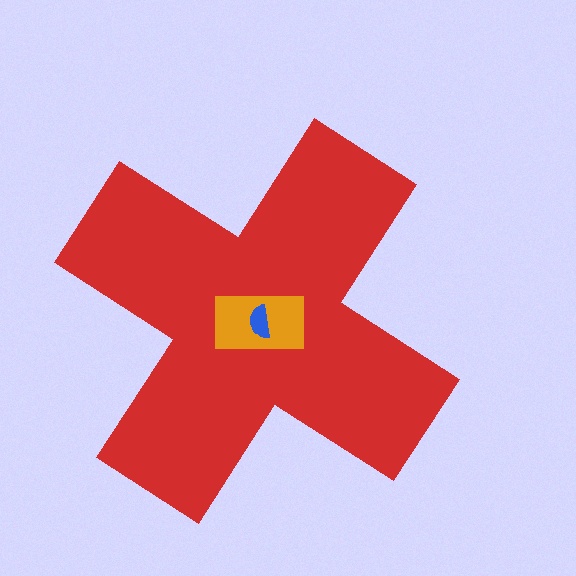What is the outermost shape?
The red cross.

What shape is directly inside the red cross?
The orange rectangle.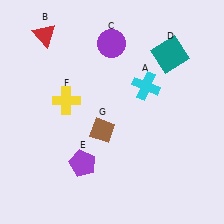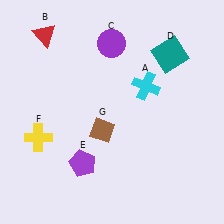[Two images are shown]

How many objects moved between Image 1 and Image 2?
1 object moved between the two images.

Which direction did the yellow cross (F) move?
The yellow cross (F) moved down.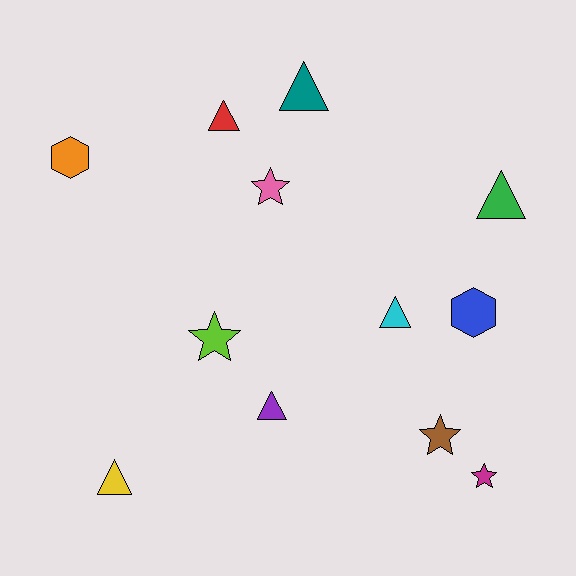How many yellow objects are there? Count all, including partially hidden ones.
There is 1 yellow object.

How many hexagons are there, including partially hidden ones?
There are 2 hexagons.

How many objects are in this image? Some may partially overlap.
There are 12 objects.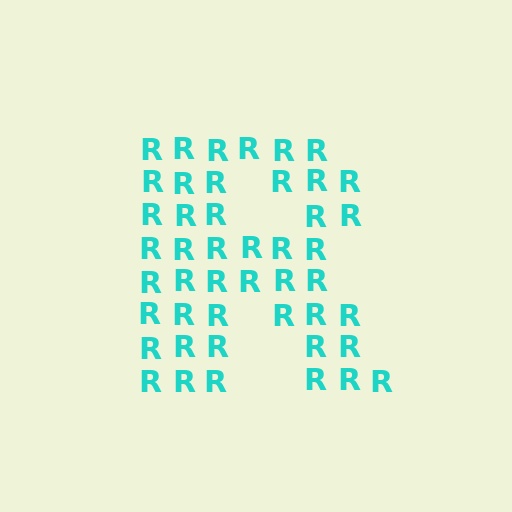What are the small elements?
The small elements are letter R's.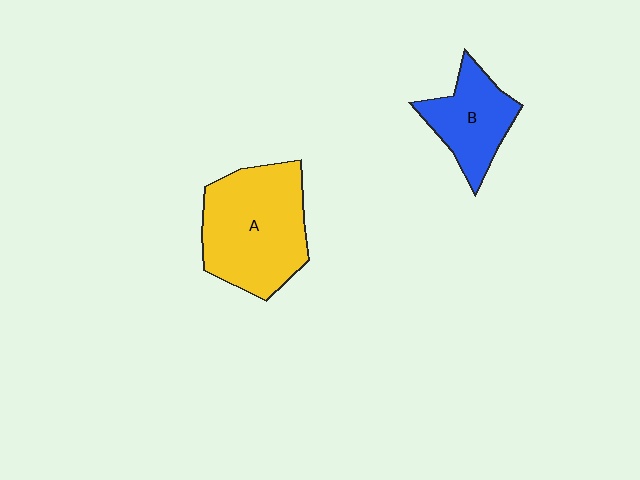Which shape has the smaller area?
Shape B (blue).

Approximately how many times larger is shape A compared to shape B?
Approximately 1.8 times.